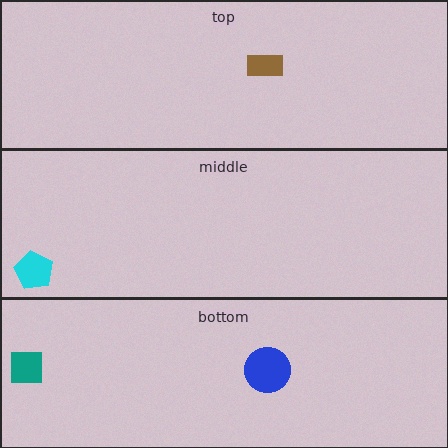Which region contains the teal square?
The bottom region.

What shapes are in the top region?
The brown rectangle.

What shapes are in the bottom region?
The teal square, the blue circle.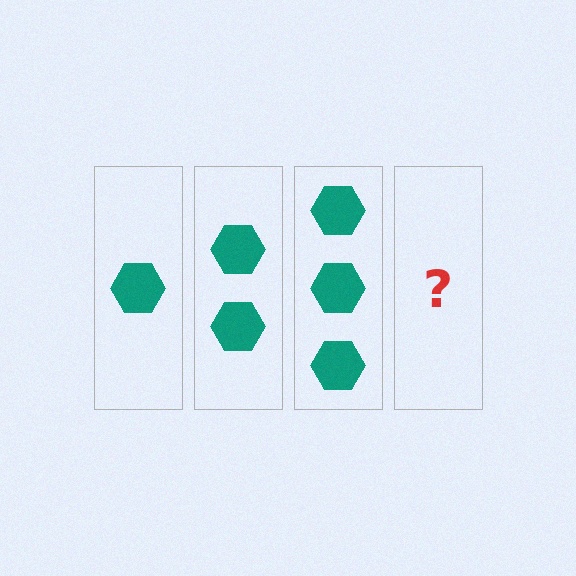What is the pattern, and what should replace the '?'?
The pattern is that each step adds one more hexagon. The '?' should be 4 hexagons.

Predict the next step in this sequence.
The next step is 4 hexagons.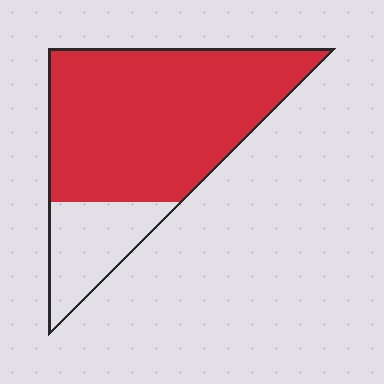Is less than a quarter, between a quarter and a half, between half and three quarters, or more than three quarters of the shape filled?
More than three quarters.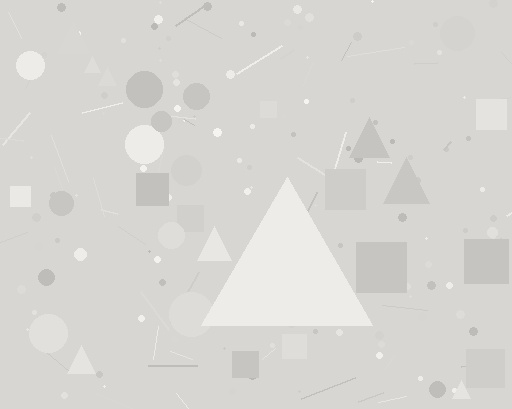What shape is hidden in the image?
A triangle is hidden in the image.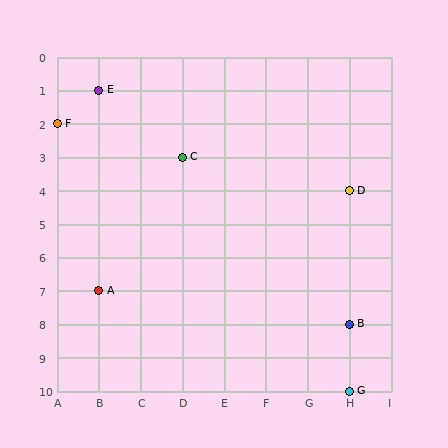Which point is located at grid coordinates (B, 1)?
Point E is at (B, 1).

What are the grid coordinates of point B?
Point B is at grid coordinates (H, 8).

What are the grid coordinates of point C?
Point C is at grid coordinates (D, 3).